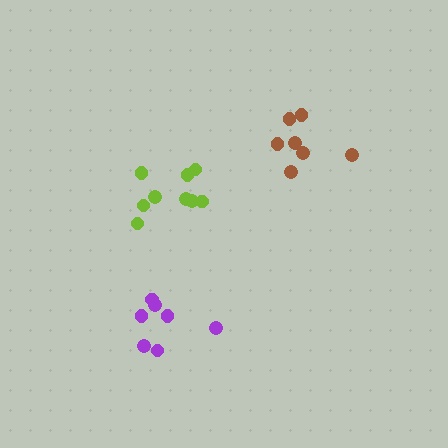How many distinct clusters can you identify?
There are 3 distinct clusters.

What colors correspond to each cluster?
The clusters are colored: lime, purple, brown.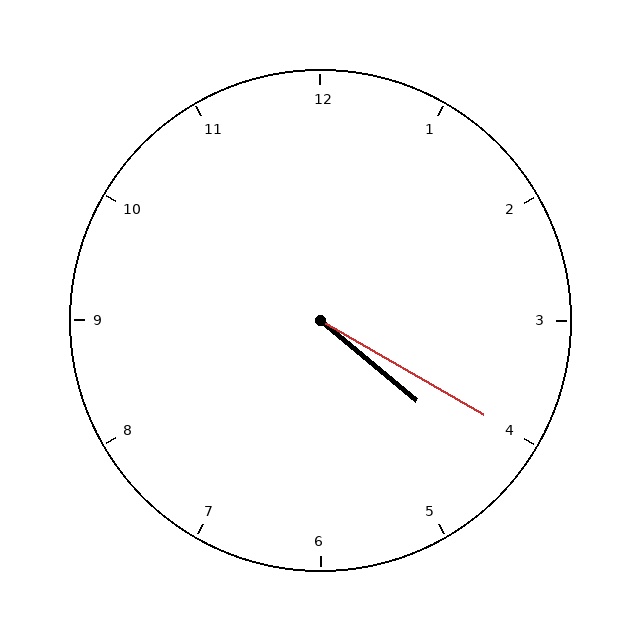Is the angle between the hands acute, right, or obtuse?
It is acute.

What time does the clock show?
4:20.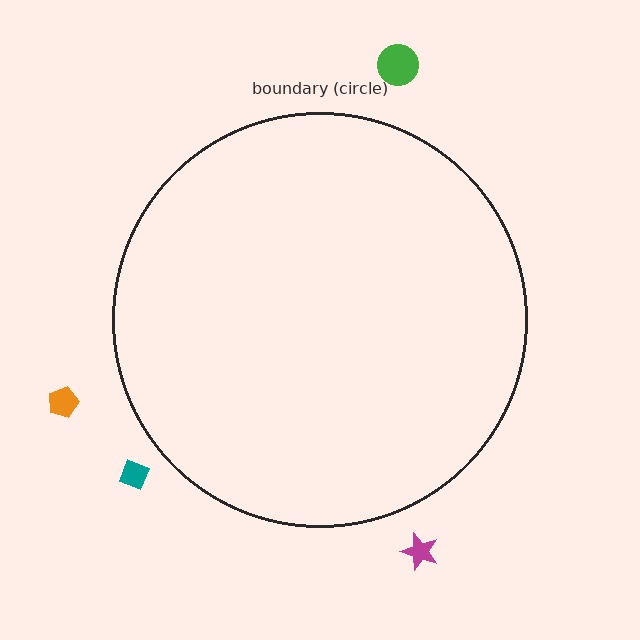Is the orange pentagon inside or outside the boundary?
Outside.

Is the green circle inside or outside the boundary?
Outside.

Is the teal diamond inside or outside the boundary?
Outside.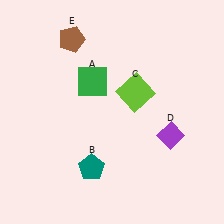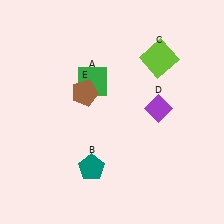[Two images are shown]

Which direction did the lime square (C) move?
The lime square (C) moved up.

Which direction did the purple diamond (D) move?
The purple diamond (D) moved up.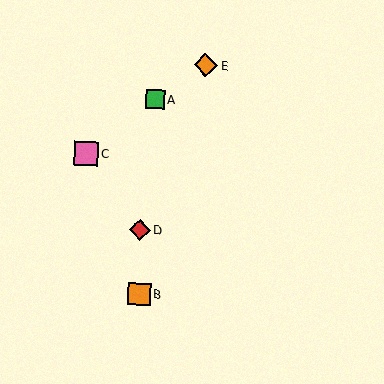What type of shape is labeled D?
Shape D is a red diamond.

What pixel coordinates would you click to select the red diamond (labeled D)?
Click at (140, 230) to select the red diamond D.